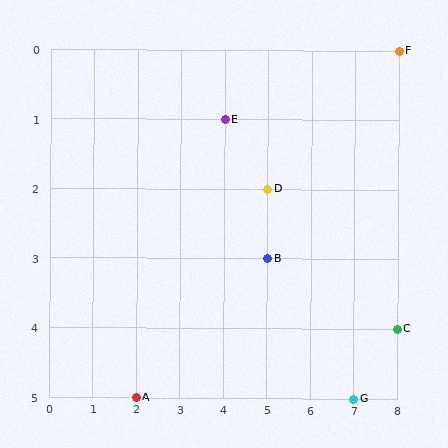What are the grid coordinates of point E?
Point E is at grid coordinates (4, 1).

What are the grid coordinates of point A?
Point A is at grid coordinates (2, 5).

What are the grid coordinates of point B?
Point B is at grid coordinates (5, 3).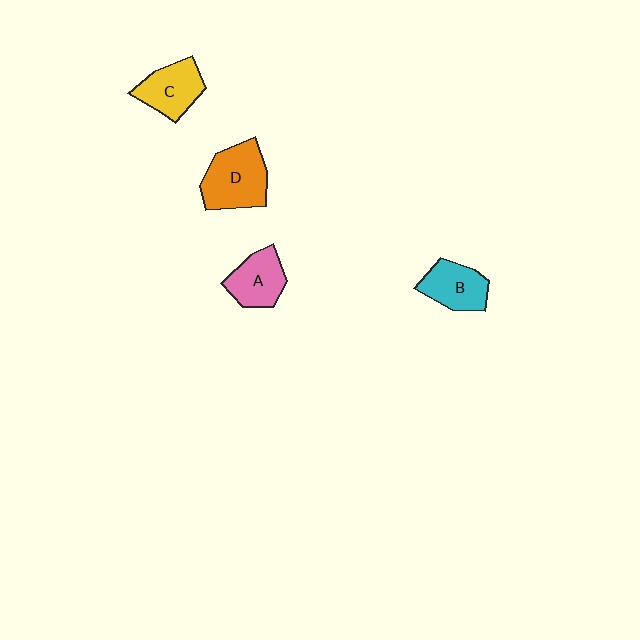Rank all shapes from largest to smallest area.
From largest to smallest: D (orange), C (yellow), A (pink), B (cyan).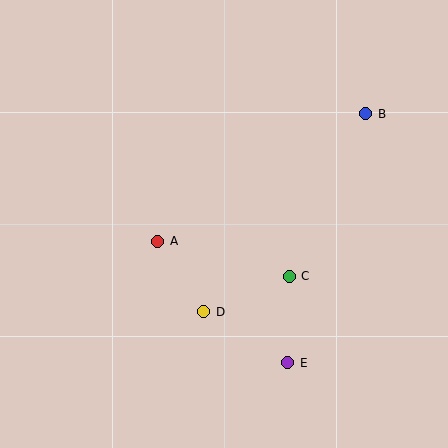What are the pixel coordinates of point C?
Point C is at (289, 276).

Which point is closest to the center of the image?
Point A at (158, 241) is closest to the center.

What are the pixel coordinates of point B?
Point B is at (366, 114).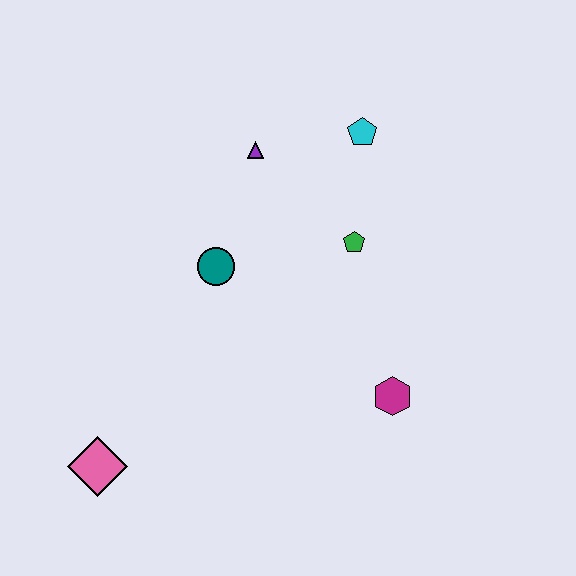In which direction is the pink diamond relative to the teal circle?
The pink diamond is below the teal circle.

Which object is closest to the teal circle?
The purple triangle is closest to the teal circle.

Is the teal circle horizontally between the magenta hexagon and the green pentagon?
No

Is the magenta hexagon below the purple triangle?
Yes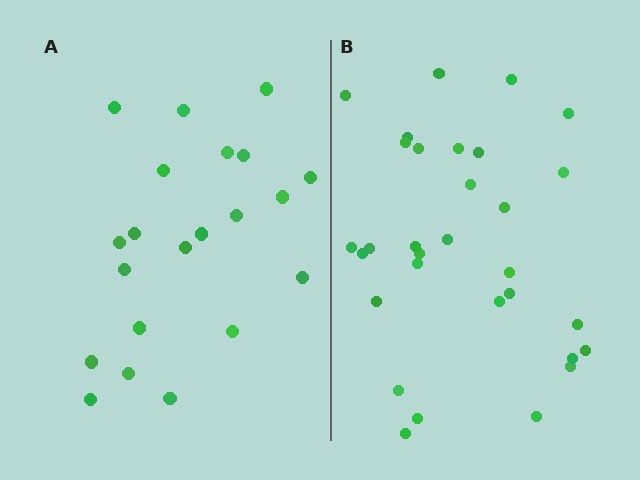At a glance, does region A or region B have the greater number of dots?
Region B (the right region) has more dots.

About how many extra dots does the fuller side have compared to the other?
Region B has roughly 10 or so more dots than region A.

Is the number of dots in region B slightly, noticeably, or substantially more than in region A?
Region B has substantially more. The ratio is roughly 1.5 to 1.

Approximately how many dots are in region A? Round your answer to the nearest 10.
About 20 dots. (The exact count is 21, which rounds to 20.)